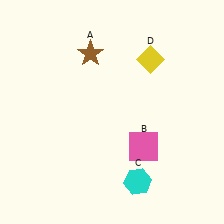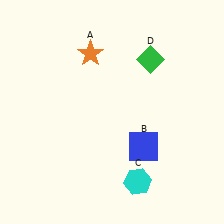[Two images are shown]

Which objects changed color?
A changed from brown to orange. B changed from pink to blue. D changed from yellow to green.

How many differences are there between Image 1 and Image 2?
There are 3 differences between the two images.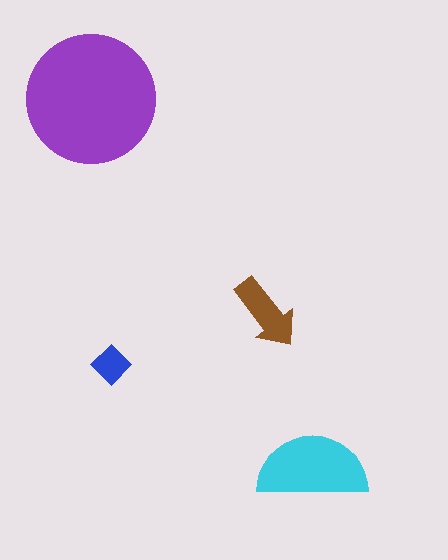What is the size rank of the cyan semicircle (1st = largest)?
2nd.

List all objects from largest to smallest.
The purple circle, the cyan semicircle, the brown arrow, the blue diamond.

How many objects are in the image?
There are 4 objects in the image.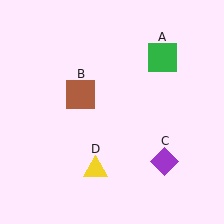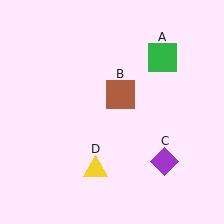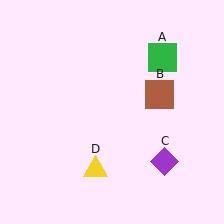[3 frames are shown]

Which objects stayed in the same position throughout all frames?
Green square (object A) and purple diamond (object C) and yellow triangle (object D) remained stationary.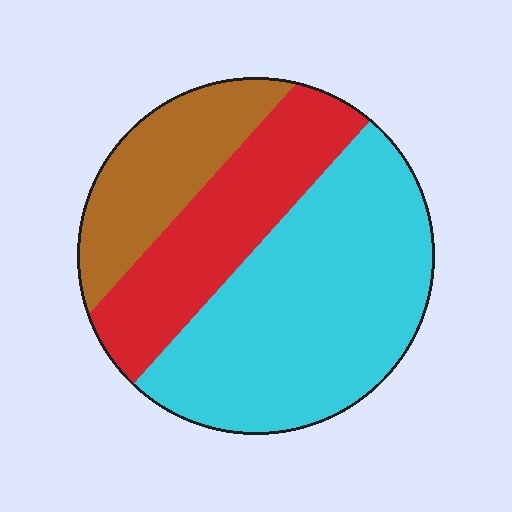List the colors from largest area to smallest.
From largest to smallest: cyan, red, brown.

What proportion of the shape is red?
Red covers about 25% of the shape.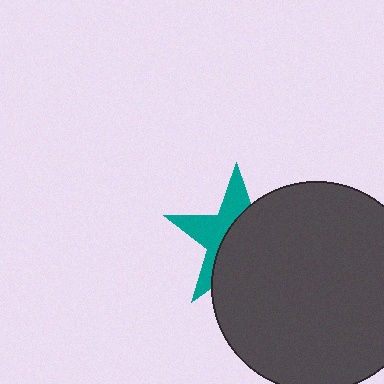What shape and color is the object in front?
The object in front is a dark gray circle.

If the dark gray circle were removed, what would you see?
You would see the complete teal star.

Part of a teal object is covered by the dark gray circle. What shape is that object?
It is a star.